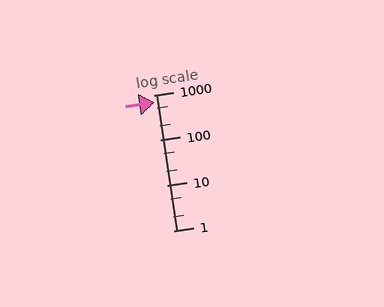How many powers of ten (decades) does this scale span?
The scale spans 3 decades, from 1 to 1000.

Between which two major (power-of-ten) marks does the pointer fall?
The pointer is between 100 and 1000.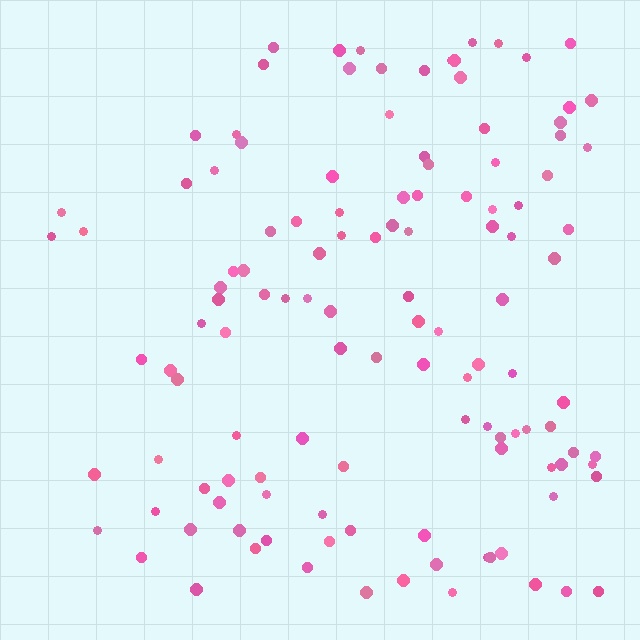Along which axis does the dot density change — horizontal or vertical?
Horizontal.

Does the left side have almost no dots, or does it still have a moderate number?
Still a moderate number, just noticeably fewer than the right.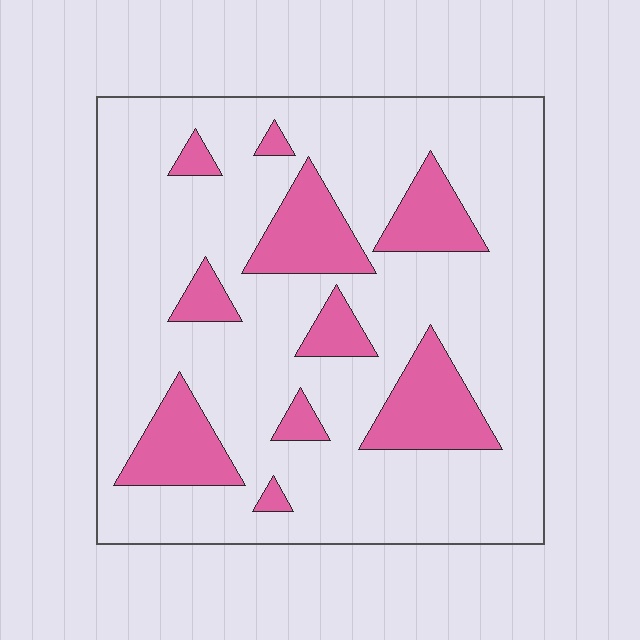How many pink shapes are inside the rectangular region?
10.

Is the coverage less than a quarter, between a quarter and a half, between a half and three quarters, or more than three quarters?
Less than a quarter.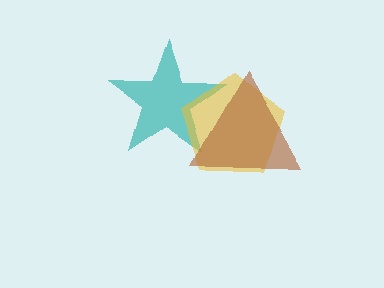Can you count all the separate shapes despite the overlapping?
Yes, there are 3 separate shapes.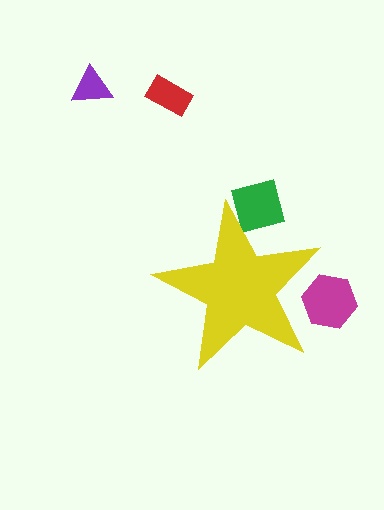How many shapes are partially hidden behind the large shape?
2 shapes are partially hidden.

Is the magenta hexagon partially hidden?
Yes, the magenta hexagon is partially hidden behind the yellow star.